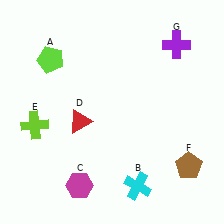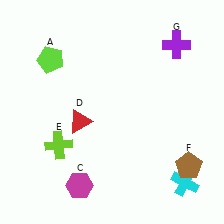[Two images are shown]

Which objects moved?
The objects that moved are: the cyan cross (B), the lime cross (E).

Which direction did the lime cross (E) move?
The lime cross (E) moved right.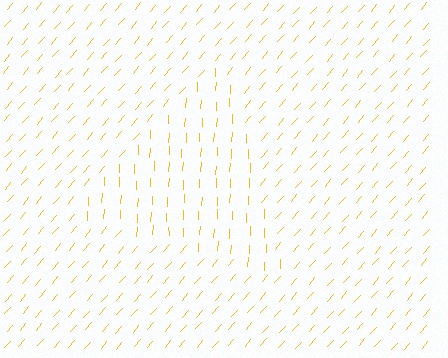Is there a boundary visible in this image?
Yes, there is a texture boundary formed by a change in line orientation.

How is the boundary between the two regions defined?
The boundary is defined purely by a change in line orientation (approximately 39 degrees difference). All lines are the same color and thickness.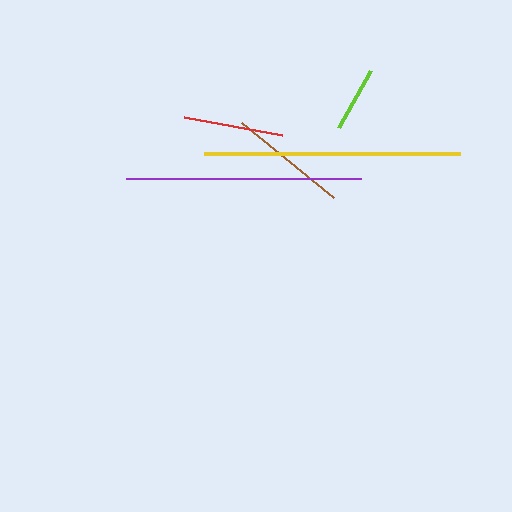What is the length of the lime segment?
The lime segment is approximately 65 pixels long.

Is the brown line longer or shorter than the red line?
The brown line is longer than the red line.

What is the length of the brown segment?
The brown segment is approximately 119 pixels long.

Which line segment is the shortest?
The lime line is the shortest at approximately 65 pixels.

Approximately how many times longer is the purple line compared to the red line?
The purple line is approximately 2.4 times the length of the red line.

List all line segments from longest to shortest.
From longest to shortest: yellow, purple, brown, red, lime.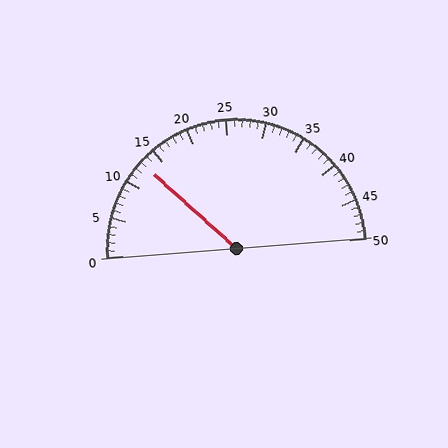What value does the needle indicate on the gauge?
The needle indicates approximately 13.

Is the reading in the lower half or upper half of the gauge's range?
The reading is in the lower half of the range (0 to 50).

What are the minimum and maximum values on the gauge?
The gauge ranges from 0 to 50.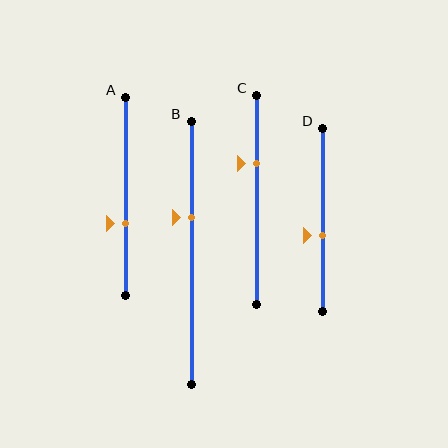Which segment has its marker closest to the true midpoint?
Segment D has its marker closest to the true midpoint.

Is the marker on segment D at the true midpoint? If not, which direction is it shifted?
No, the marker on segment D is shifted downward by about 9% of the segment length.